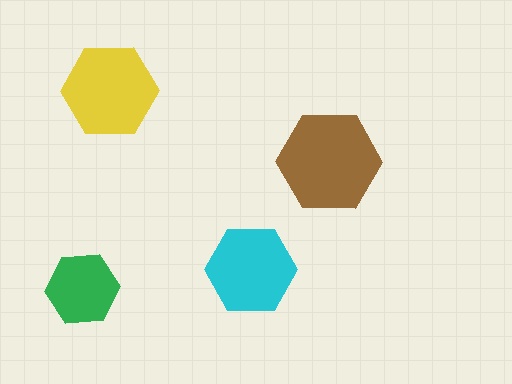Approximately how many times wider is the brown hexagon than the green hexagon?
About 1.5 times wider.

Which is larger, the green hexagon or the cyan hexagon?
The cyan one.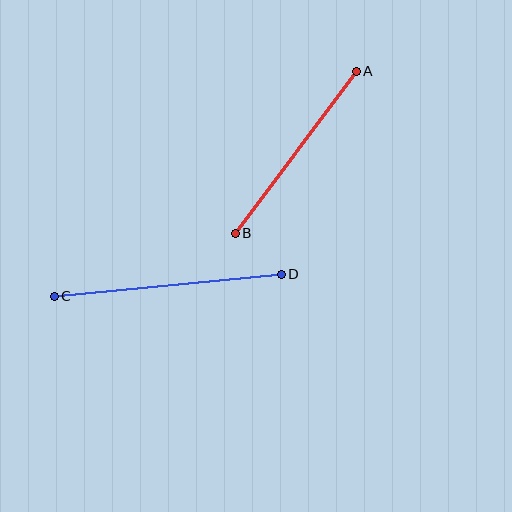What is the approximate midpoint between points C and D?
The midpoint is at approximately (168, 285) pixels.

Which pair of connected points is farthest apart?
Points C and D are farthest apart.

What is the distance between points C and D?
The distance is approximately 228 pixels.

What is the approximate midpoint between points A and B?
The midpoint is at approximately (296, 152) pixels.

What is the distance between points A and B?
The distance is approximately 202 pixels.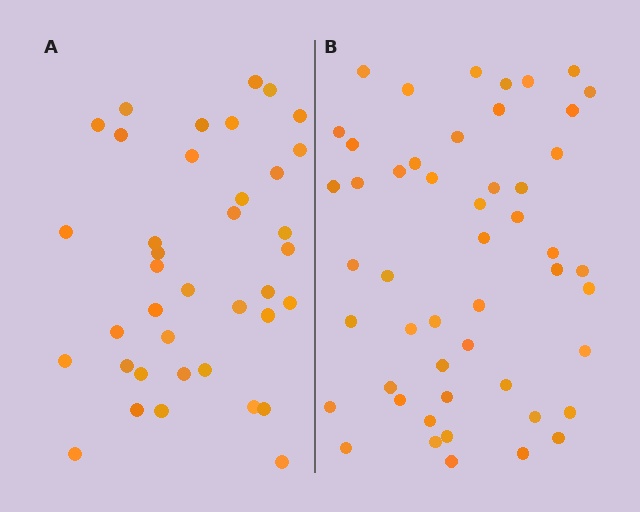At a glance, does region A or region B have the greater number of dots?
Region B (the right region) has more dots.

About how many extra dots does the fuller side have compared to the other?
Region B has roughly 12 or so more dots than region A.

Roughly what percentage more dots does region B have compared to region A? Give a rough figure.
About 30% more.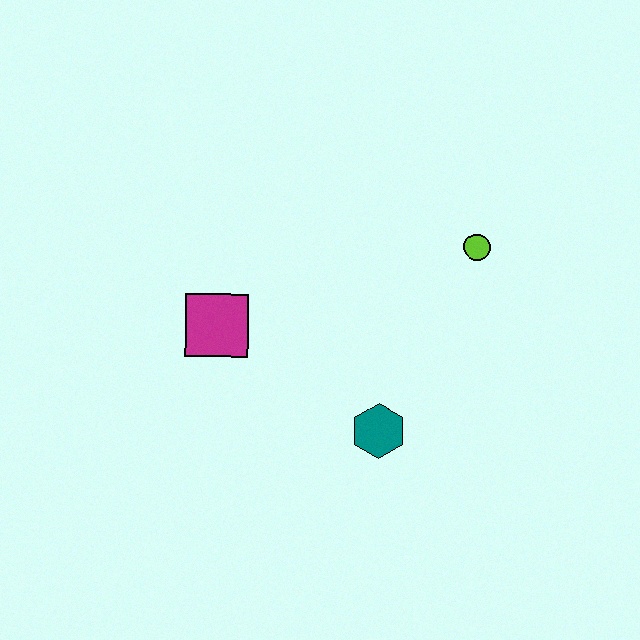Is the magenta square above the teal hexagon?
Yes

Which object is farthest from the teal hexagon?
The lime circle is farthest from the teal hexagon.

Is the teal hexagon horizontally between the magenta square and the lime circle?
Yes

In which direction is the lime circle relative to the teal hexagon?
The lime circle is above the teal hexagon.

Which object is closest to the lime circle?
The teal hexagon is closest to the lime circle.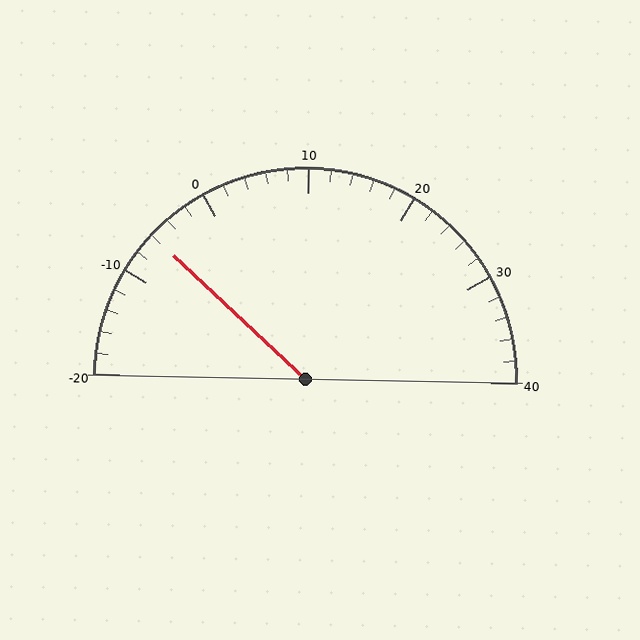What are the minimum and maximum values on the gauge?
The gauge ranges from -20 to 40.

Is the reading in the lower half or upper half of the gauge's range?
The reading is in the lower half of the range (-20 to 40).